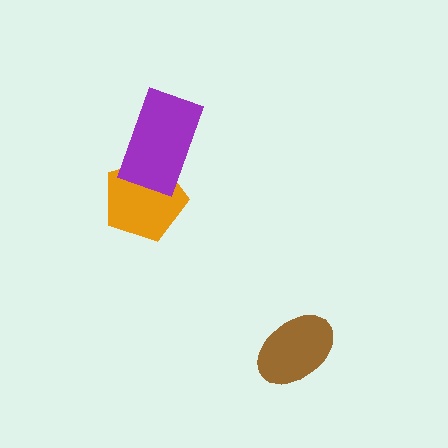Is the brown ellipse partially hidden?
No, no other shape covers it.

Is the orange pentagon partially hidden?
Yes, it is partially covered by another shape.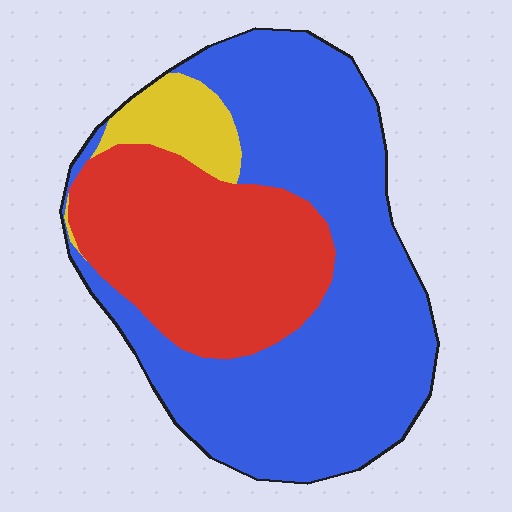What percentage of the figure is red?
Red covers 33% of the figure.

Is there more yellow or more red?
Red.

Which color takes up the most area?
Blue, at roughly 60%.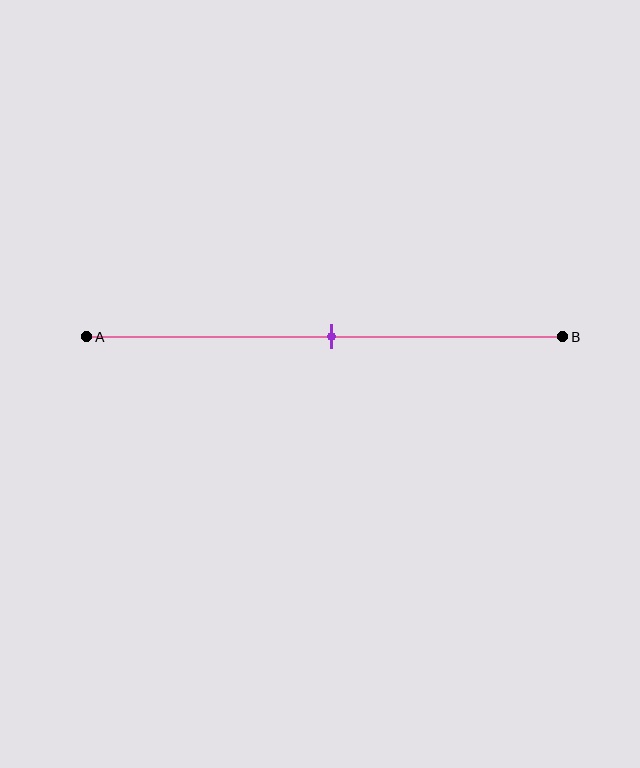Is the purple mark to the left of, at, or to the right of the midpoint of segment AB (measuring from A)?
The purple mark is approximately at the midpoint of segment AB.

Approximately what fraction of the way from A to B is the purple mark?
The purple mark is approximately 50% of the way from A to B.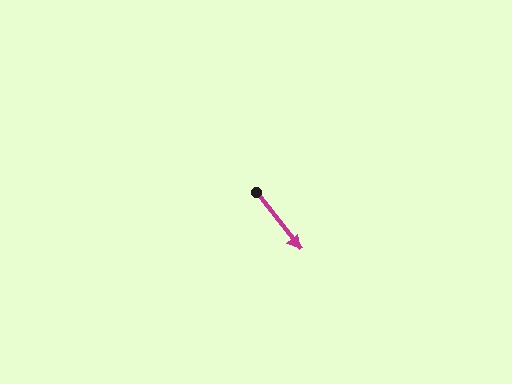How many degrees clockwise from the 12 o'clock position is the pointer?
Approximately 142 degrees.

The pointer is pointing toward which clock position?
Roughly 5 o'clock.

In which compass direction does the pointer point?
Southeast.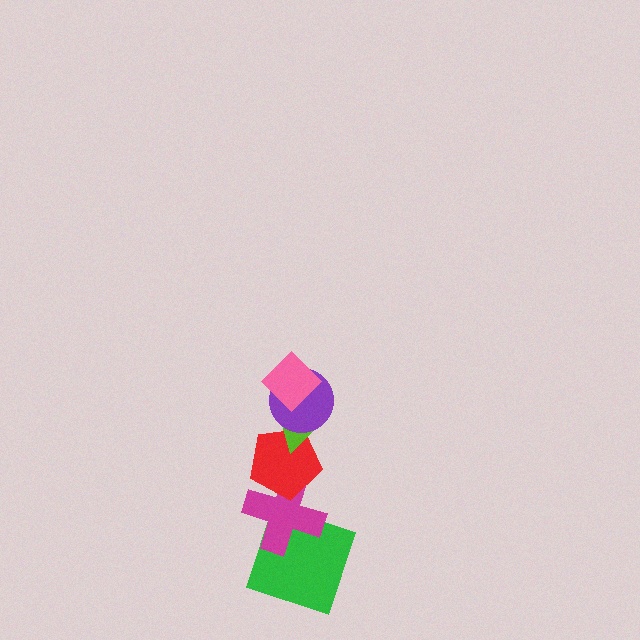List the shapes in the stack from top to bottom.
From top to bottom: the pink diamond, the purple circle, the lime triangle, the red pentagon, the magenta cross, the green square.